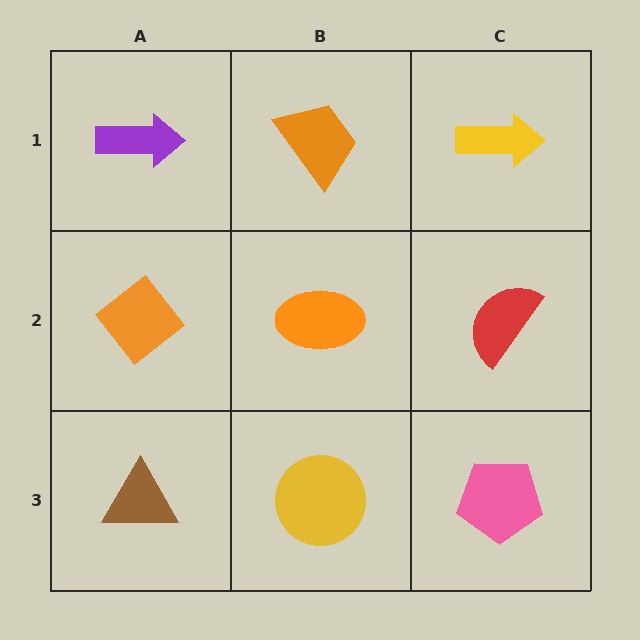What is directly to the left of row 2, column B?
An orange diamond.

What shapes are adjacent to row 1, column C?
A red semicircle (row 2, column C), an orange trapezoid (row 1, column B).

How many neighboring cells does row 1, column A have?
2.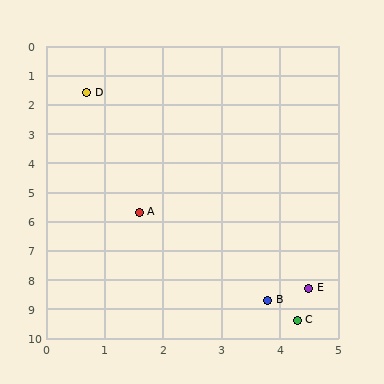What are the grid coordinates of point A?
Point A is at approximately (1.6, 5.7).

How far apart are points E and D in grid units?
Points E and D are about 7.7 grid units apart.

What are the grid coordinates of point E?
Point E is at approximately (4.5, 8.3).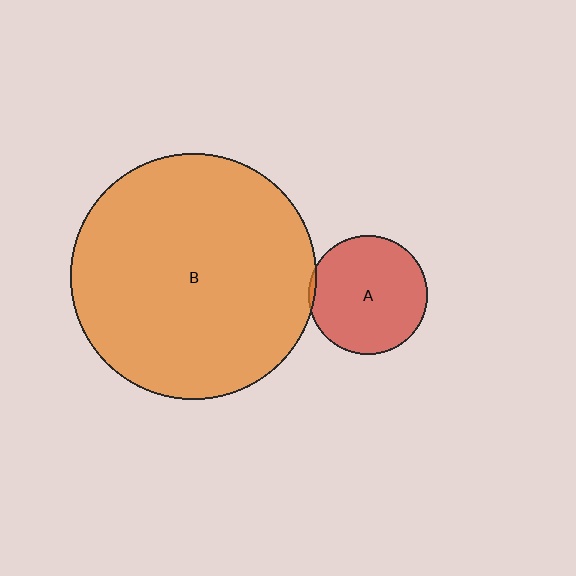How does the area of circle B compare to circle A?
Approximately 4.3 times.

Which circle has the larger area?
Circle B (orange).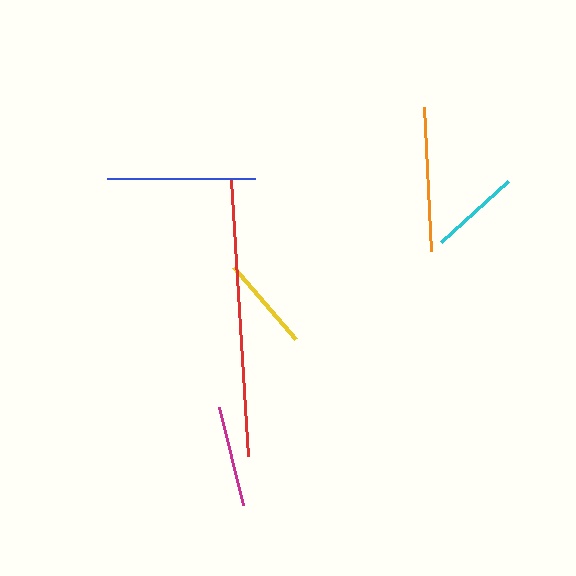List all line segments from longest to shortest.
From longest to shortest: red, blue, orange, magenta, yellow, cyan.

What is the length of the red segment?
The red segment is approximately 277 pixels long.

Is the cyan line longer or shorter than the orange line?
The orange line is longer than the cyan line.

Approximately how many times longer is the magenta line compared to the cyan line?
The magenta line is approximately 1.1 times the length of the cyan line.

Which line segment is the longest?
The red line is the longest at approximately 277 pixels.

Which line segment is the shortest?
The cyan line is the shortest at approximately 90 pixels.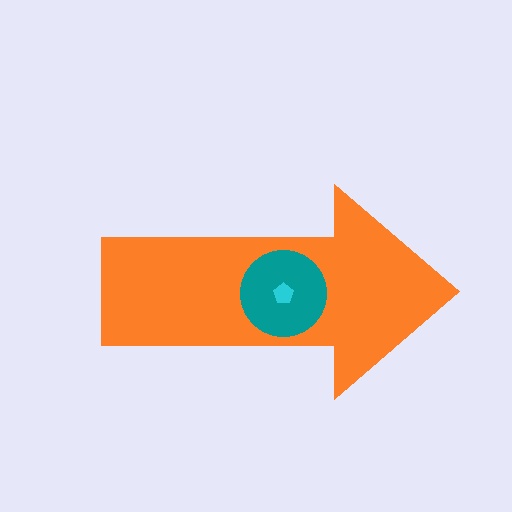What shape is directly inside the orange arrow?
The teal circle.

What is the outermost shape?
The orange arrow.